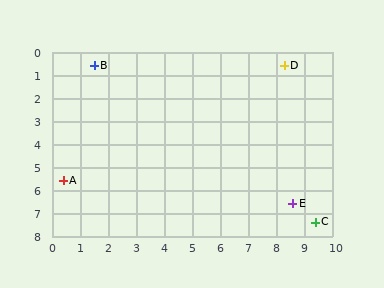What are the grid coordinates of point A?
Point A is at approximately (0.4, 5.6).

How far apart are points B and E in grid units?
Points B and E are about 9.3 grid units apart.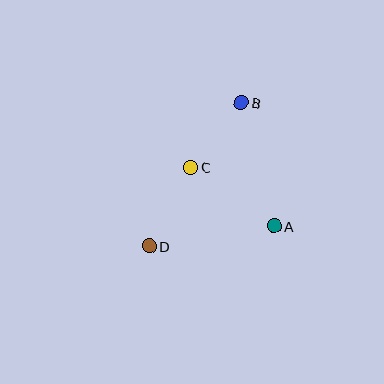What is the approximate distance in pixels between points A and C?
The distance between A and C is approximately 102 pixels.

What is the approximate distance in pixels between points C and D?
The distance between C and D is approximately 89 pixels.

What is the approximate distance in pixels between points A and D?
The distance between A and D is approximately 127 pixels.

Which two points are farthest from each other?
Points B and D are farthest from each other.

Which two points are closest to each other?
Points B and C are closest to each other.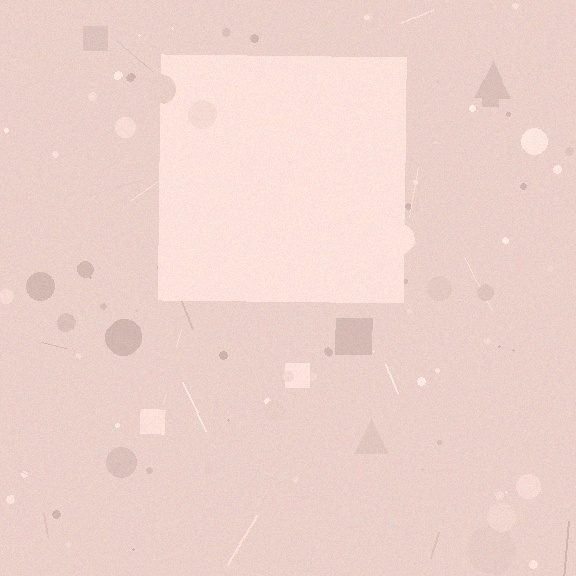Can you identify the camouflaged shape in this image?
The camouflaged shape is a square.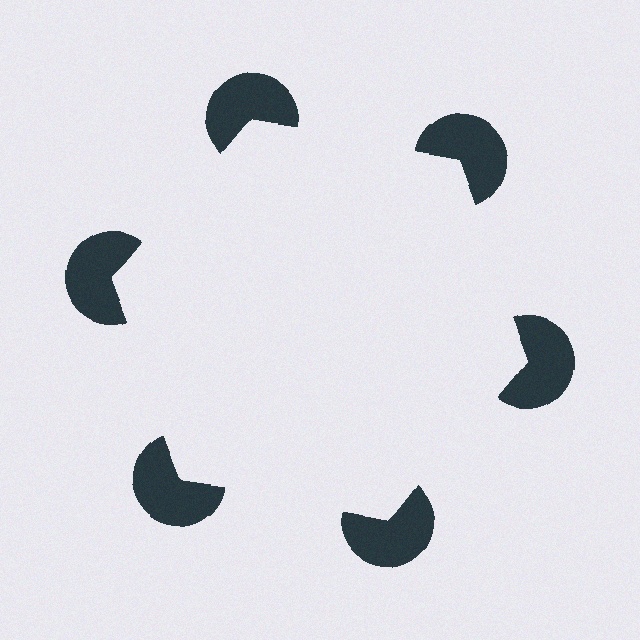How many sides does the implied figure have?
6 sides.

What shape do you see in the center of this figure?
An illusory hexagon — its edges are inferred from the aligned wedge cuts in the pac-man discs, not physically drawn.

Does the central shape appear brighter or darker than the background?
It typically appears slightly brighter than the background, even though no actual brightness change is drawn.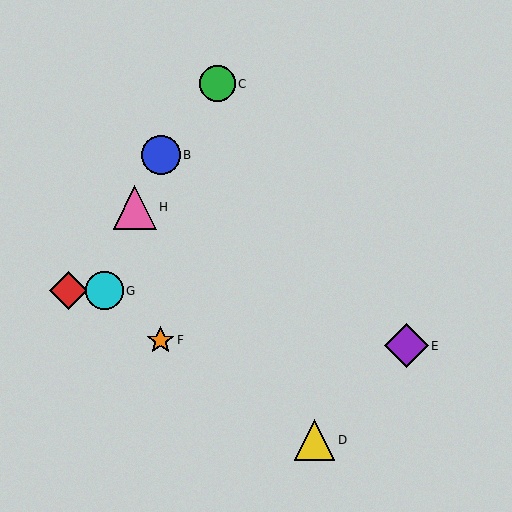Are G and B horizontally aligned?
No, G is at y≈291 and B is at y≈155.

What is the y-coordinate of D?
Object D is at y≈440.